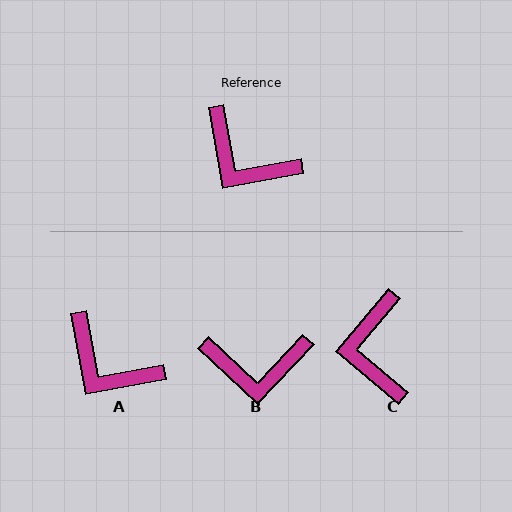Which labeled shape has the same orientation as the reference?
A.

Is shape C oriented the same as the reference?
No, it is off by about 50 degrees.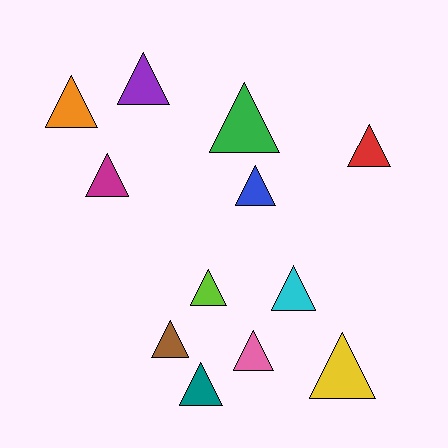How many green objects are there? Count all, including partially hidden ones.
There is 1 green object.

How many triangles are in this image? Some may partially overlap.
There are 12 triangles.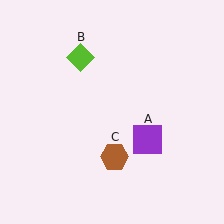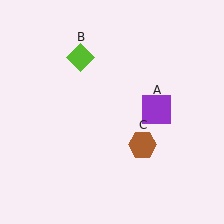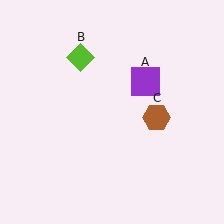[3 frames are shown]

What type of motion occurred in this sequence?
The purple square (object A), brown hexagon (object C) rotated counterclockwise around the center of the scene.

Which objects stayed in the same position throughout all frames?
Lime diamond (object B) remained stationary.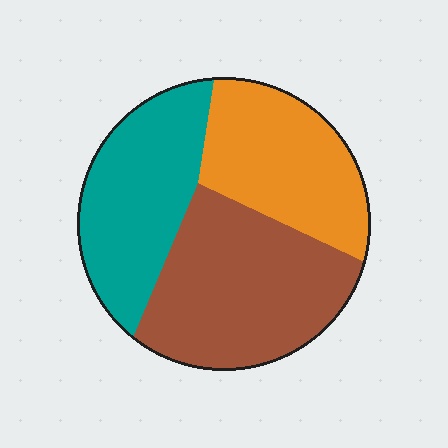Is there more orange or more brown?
Brown.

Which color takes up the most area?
Brown, at roughly 40%.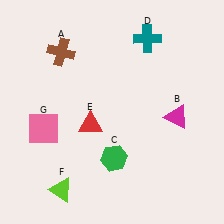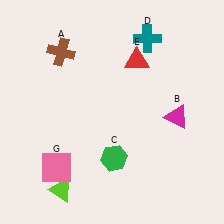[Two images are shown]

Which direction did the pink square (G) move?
The pink square (G) moved down.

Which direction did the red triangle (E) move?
The red triangle (E) moved up.